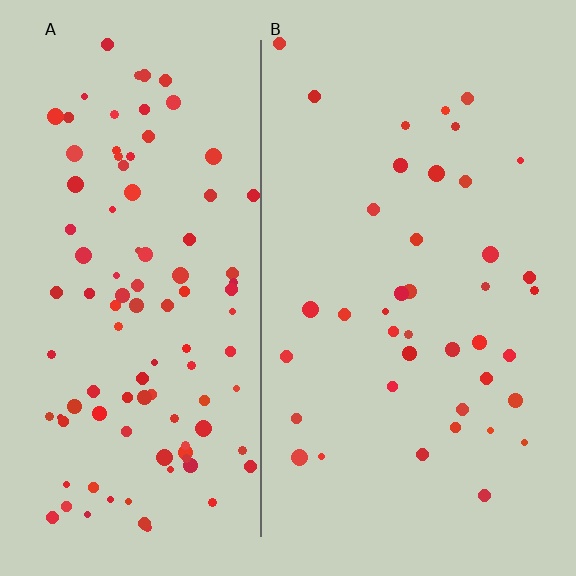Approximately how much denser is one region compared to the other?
Approximately 2.6× — region A over region B.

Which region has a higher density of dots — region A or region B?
A (the left).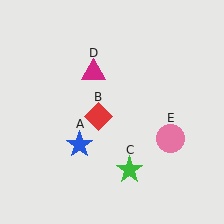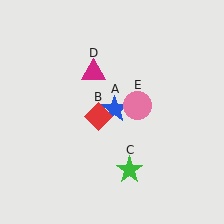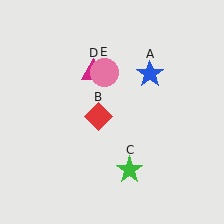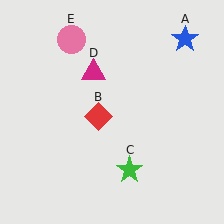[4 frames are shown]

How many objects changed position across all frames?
2 objects changed position: blue star (object A), pink circle (object E).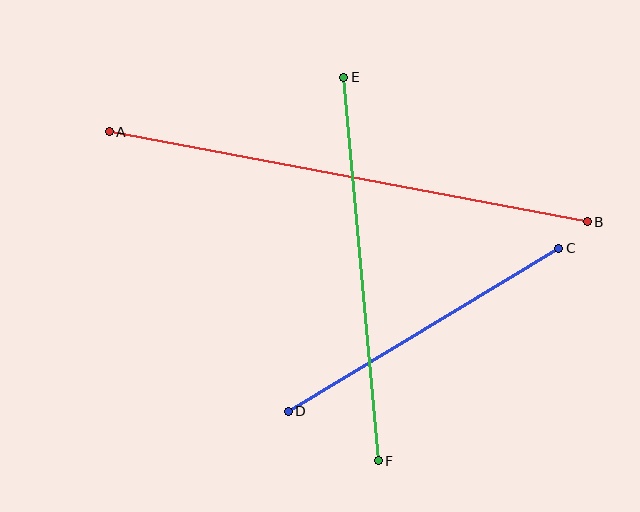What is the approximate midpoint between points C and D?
The midpoint is at approximately (424, 330) pixels.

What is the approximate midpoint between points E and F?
The midpoint is at approximately (361, 269) pixels.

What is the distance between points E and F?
The distance is approximately 385 pixels.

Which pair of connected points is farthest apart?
Points A and B are farthest apart.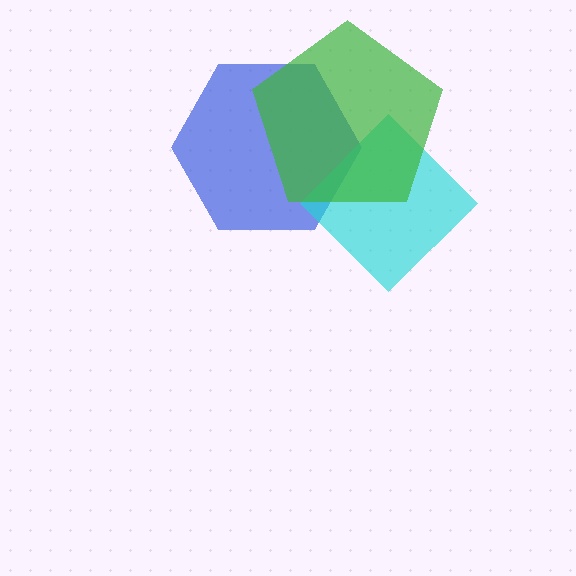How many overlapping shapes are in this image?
There are 3 overlapping shapes in the image.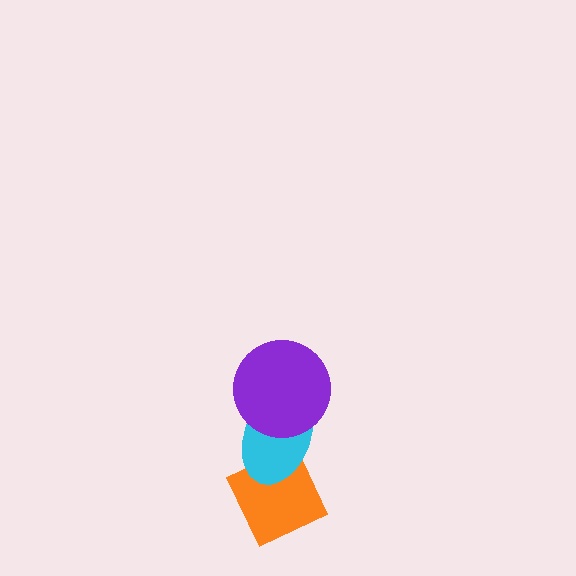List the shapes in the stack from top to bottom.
From top to bottom: the purple circle, the cyan ellipse, the orange diamond.